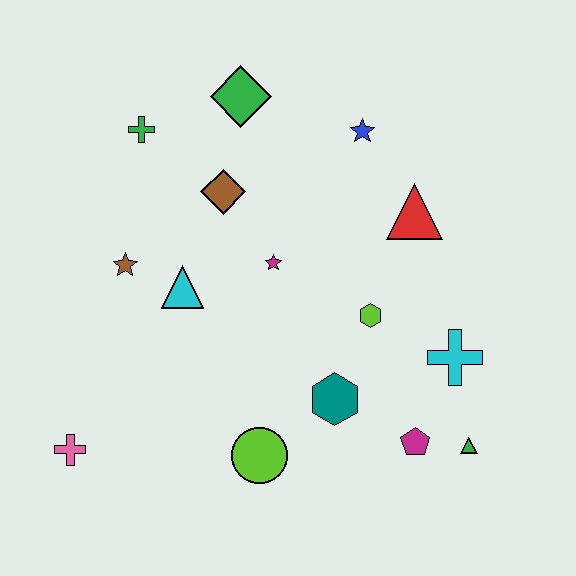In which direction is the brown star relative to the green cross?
The brown star is below the green cross.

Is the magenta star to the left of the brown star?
No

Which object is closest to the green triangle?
The magenta pentagon is closest to the green triangle.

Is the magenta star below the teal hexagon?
No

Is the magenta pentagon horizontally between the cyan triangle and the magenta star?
No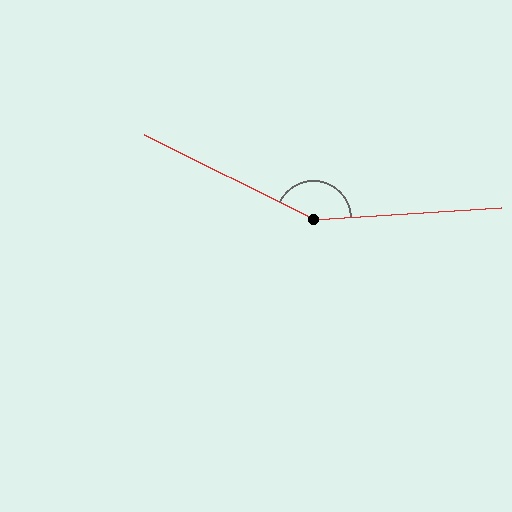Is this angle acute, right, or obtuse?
It is obtuse.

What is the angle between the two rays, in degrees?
Approximately 150 degrees.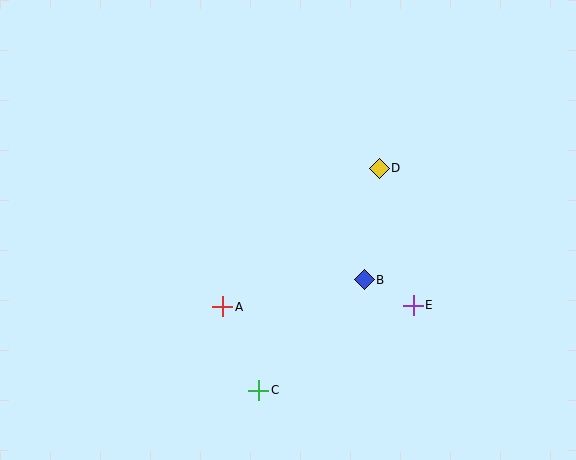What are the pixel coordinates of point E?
Point E is at (413, 305).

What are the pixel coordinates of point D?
Point D is at (379, 168).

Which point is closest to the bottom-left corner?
Point C is closest to the bottom-left corner.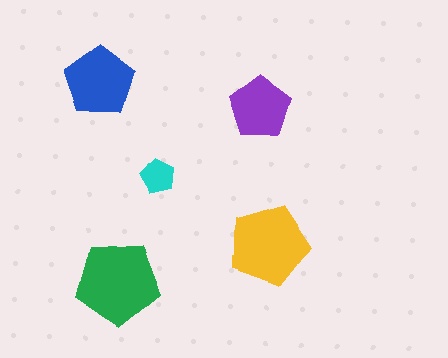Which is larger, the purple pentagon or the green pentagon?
The green one.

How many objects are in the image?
There are 5 objects in the image.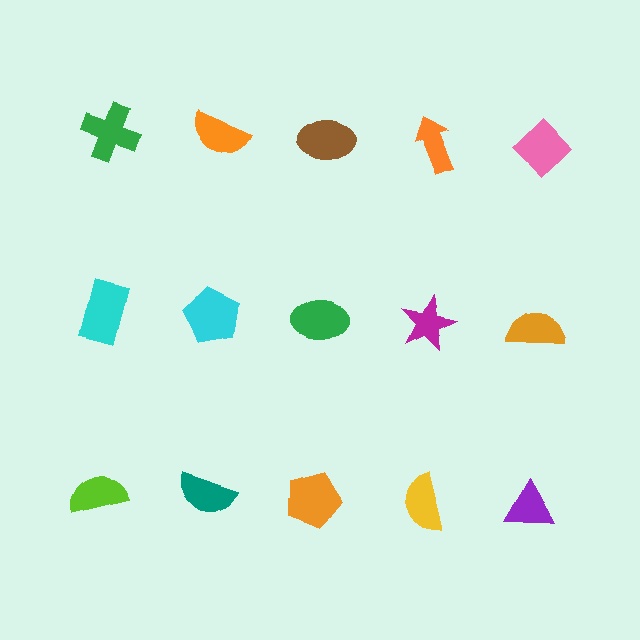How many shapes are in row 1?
5 shapes.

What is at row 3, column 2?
A teal semicircle.